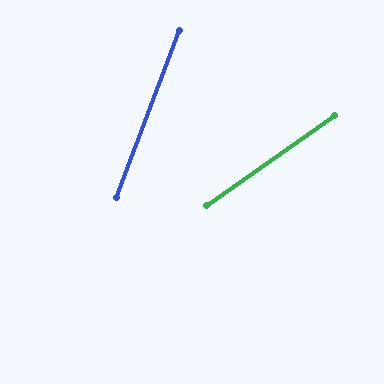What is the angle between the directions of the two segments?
Approximately 34 degrees.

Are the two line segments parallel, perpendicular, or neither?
Neither parallel nor perpendicular — they differ by about 34°.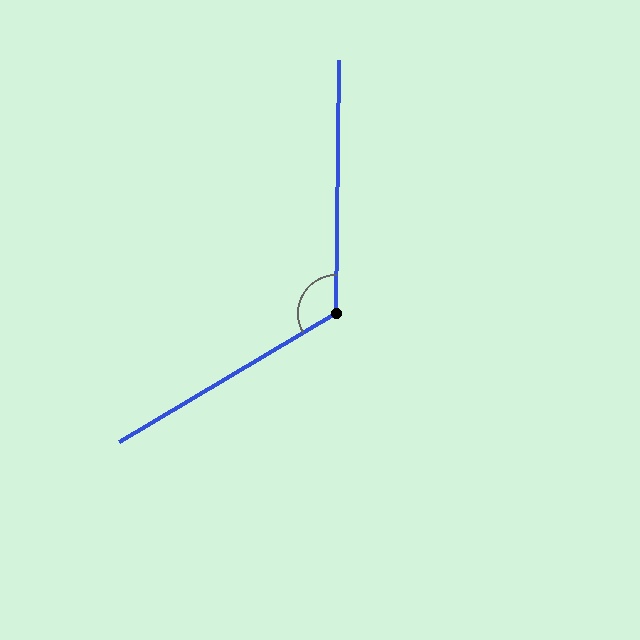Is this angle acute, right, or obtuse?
It is obtuse.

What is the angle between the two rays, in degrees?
Approximately 121 degrees.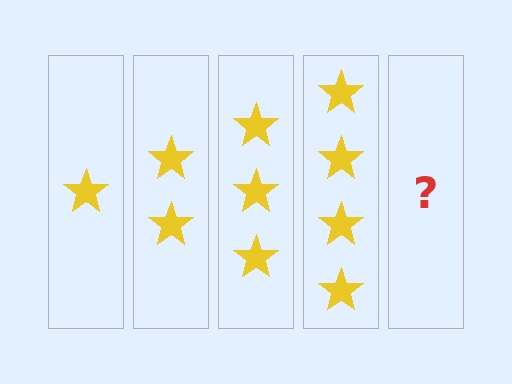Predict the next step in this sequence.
The next step is 5 stars.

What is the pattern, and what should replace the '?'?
The pattern is that each step adds one more star. The '?' should be 5 stars.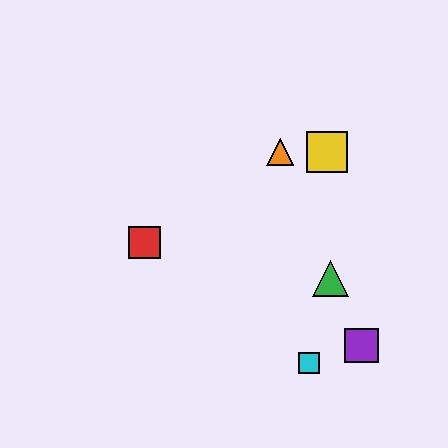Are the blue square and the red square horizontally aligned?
No, the blue square is at y≈152 and the red square is at y≈242.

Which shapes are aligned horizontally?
The blue square, the yellow square, the orange triangle are aligned horizontally.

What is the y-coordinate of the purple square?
The purple square is at y≈346.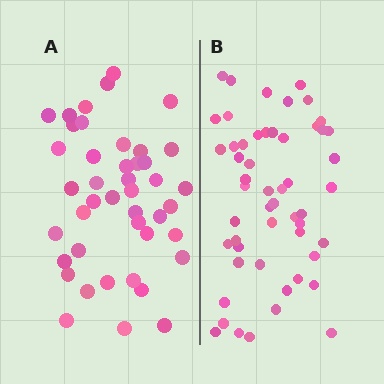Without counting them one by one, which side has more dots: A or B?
Region B (the right region) has more dots.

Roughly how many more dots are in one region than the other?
Region B has roughly 10 or so more dots than region A.